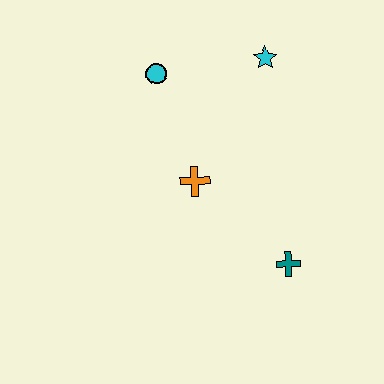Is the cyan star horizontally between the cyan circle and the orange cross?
No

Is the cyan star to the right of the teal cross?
No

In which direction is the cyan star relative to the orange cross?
The cyan star is above the orange cross.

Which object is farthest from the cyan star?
The teal cross is farthest from the cyan star.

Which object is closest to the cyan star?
The cyan circle is closest to the cyan star.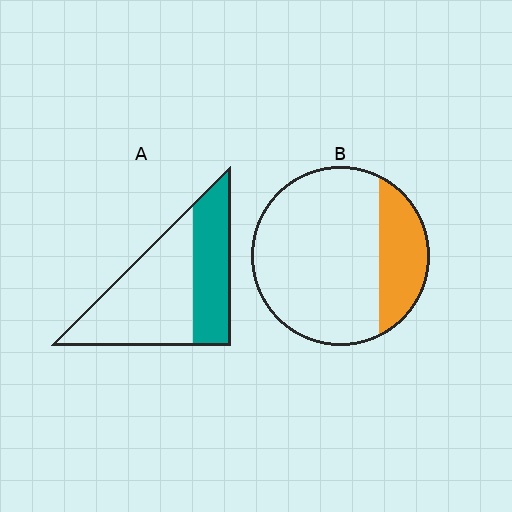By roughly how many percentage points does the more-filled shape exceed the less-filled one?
By roughly 15 percentage points (A over B).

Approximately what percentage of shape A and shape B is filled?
A is approximately 40% and B is approximately 25%.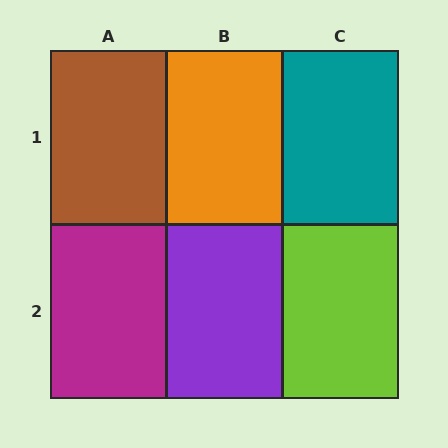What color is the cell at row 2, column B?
Purple.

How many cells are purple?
1 cell is purple.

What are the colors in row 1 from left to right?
Brown, orange, teal.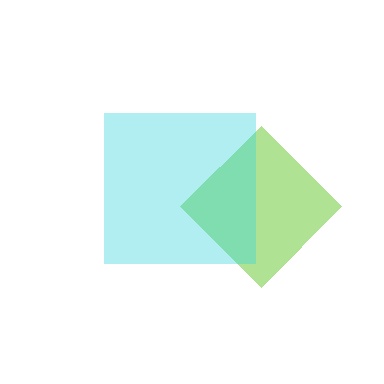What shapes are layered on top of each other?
The layered shapes are: a lime diamond, a cyan square.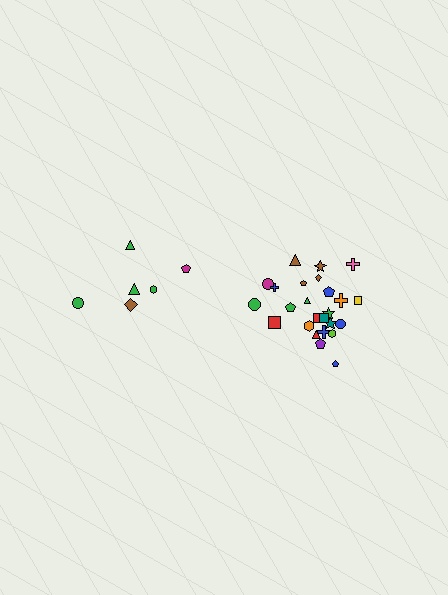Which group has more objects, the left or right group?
The right group.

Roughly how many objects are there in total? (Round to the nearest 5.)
Roughly 30 objects in total.